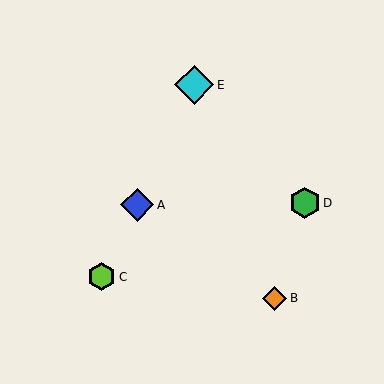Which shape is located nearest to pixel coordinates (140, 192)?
The blue diamond (labeled A) at (137, 205) is nearest to that location.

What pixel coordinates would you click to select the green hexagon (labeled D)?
Click at (305, 203) to select the green hexagon D.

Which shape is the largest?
The cyan diamond (labeled E) is the largest.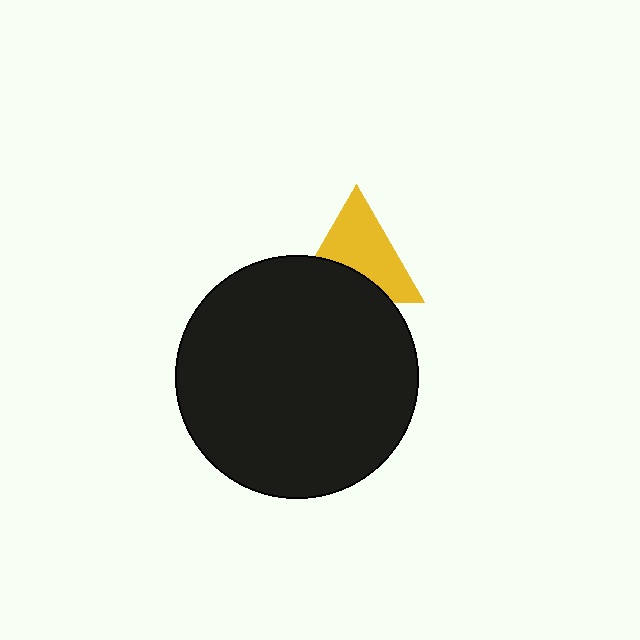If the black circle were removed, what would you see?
You would see the complete yellow triangle.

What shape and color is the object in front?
The object in front is a black circle.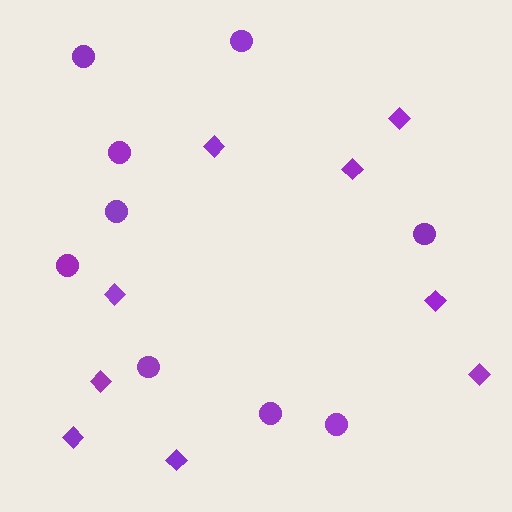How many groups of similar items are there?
There are 2 groups: one group of diamonds (9) and one group of circles (9).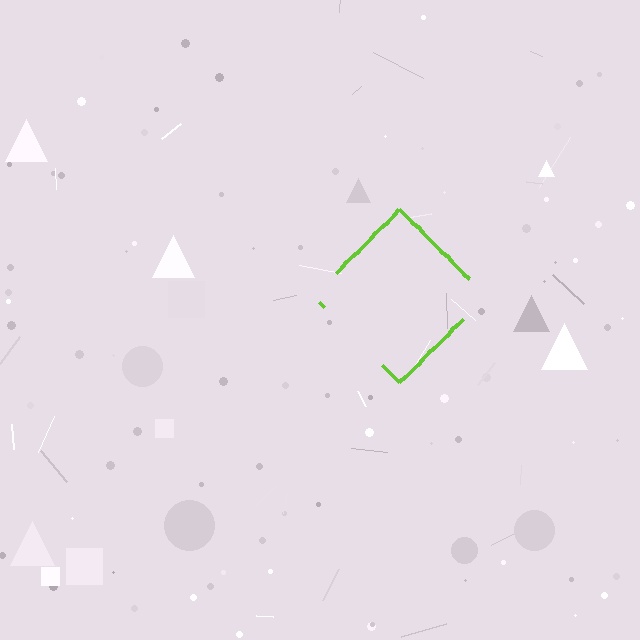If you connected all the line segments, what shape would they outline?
They would outline a diamond.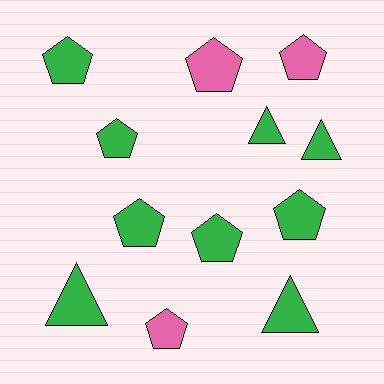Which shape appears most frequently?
Pentagon, with 8 objects.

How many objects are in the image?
There are 12 objects.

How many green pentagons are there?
There are 5 green pentagons.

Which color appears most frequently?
Green, with 9 objects.